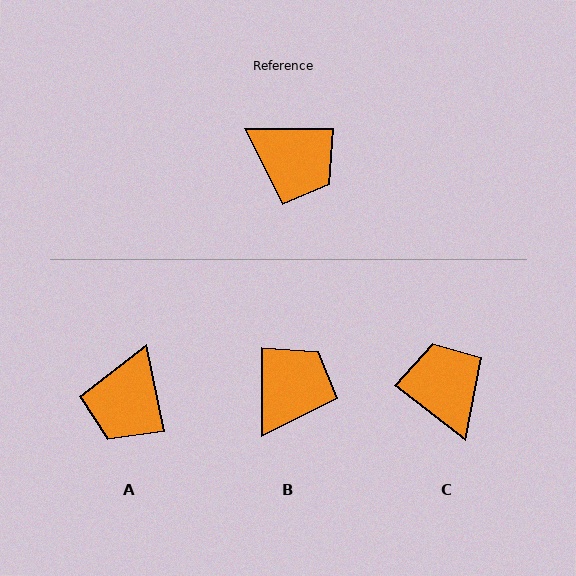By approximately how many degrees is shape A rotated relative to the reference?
Approximately 79 degrees clockwise.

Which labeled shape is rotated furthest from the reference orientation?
C, about 142 degrees away.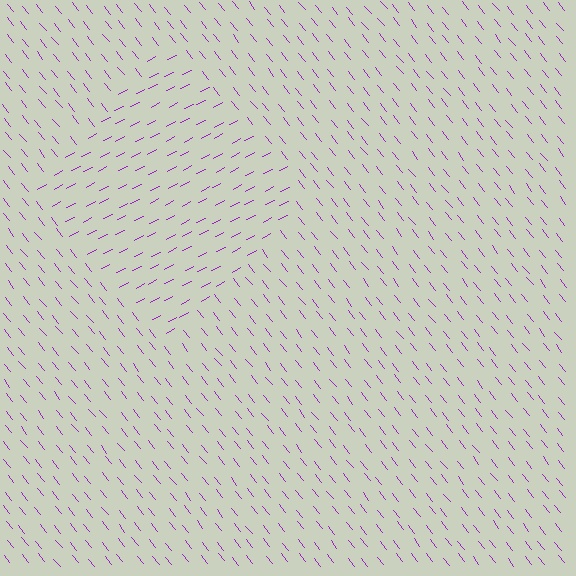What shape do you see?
I see a diamond.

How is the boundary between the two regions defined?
The boundary is defined purely by a change in line orientation (approximately 79 degrees difference). All lines are the same color and thickness.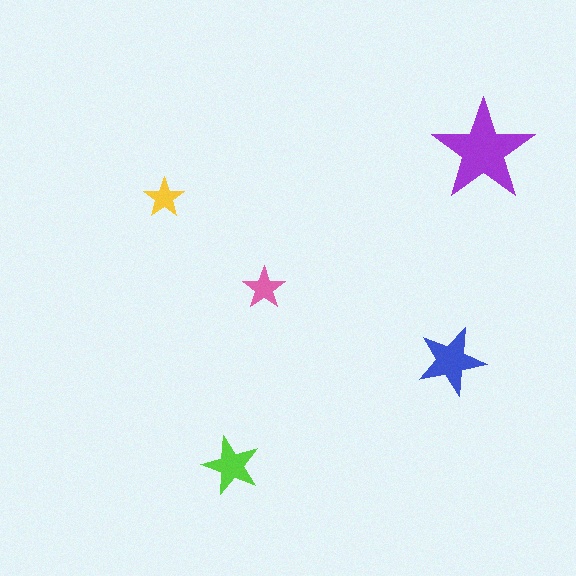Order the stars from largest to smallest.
the purple one, the blue one, the lime one, the pink one, the yellow one.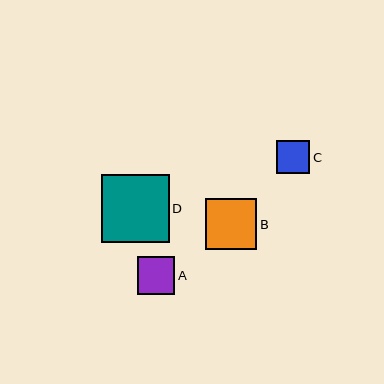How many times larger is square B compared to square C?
Square B is approximately 1.6 times the size of square C.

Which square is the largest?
Square D is the largest with a size of approximately 67 pixels.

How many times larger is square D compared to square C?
Square D is approximately 2.1 times the size of square C.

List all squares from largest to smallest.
From largest to smallest: D, B, A, C.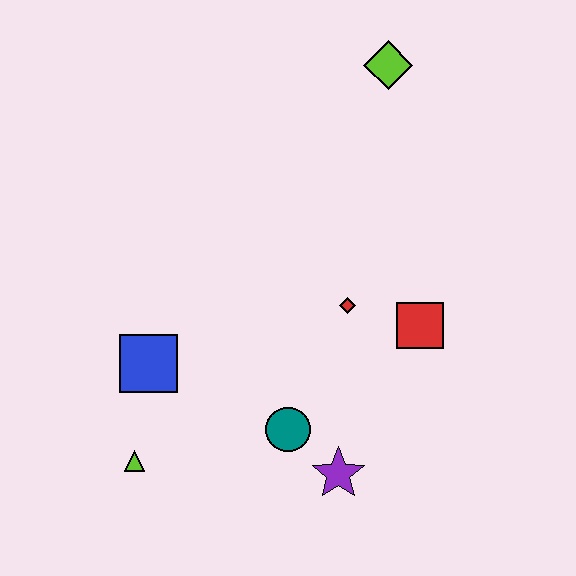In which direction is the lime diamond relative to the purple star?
The lime diamond is above the purple star.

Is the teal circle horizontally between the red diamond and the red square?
No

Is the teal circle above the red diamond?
No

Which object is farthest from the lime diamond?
The lime triangle is farthest from the lime diamond.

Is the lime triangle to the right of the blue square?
No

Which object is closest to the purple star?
The teal circle is closest to the purple star.